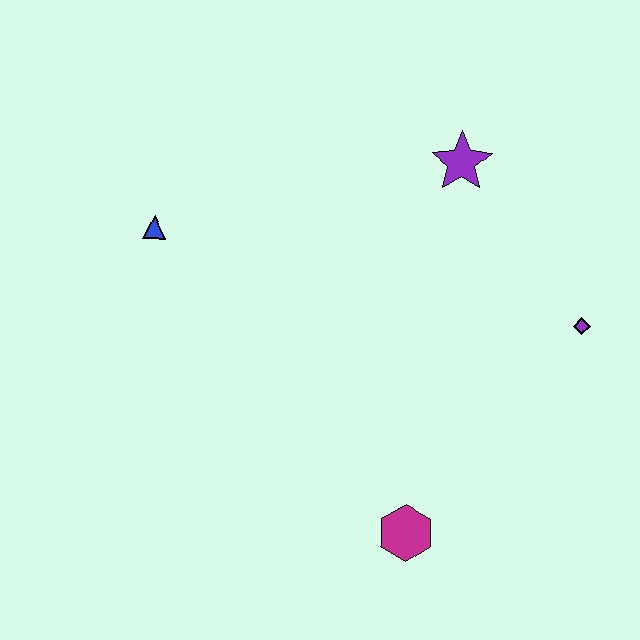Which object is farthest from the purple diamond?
The blue triangle is farthest from the purple diamond.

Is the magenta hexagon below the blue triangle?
Yes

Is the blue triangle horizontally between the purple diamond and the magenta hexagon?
No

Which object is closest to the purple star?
The purple diamond is closest to the purple star.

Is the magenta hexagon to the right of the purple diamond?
No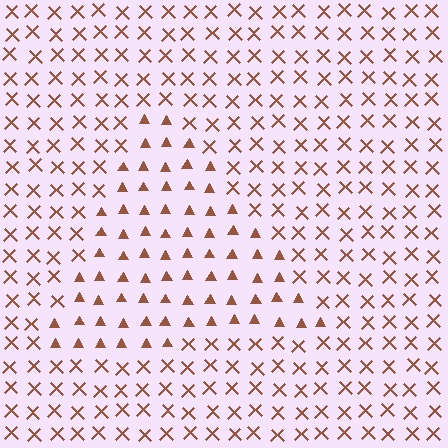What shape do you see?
I see a triangle.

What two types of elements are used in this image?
The image uses triangles inside the triangle region and X marks outside it.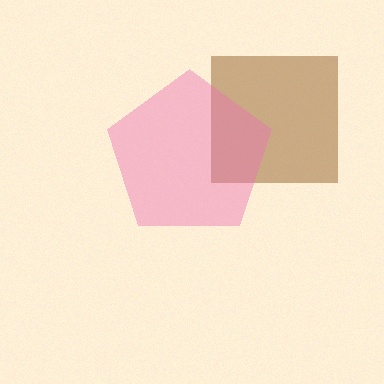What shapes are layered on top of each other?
The layered shapes are: a brown square, a pink pentagon.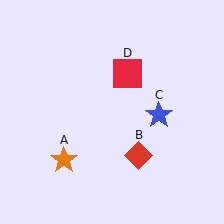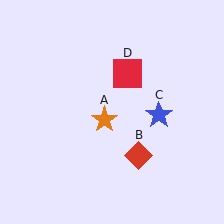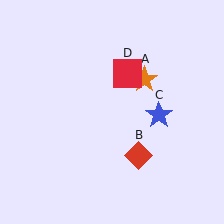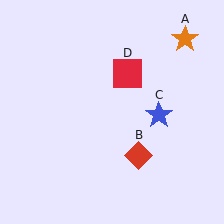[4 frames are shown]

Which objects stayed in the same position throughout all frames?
Red diamond (object B) and blue star (object C) and red square (object D) remained stationary.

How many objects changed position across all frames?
1 object changed position: orange star (object A).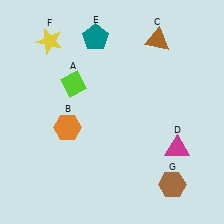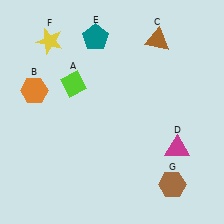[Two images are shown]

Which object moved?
The orange hexagon (B) moved up.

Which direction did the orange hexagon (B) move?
The orange hexagon (B) moved up.